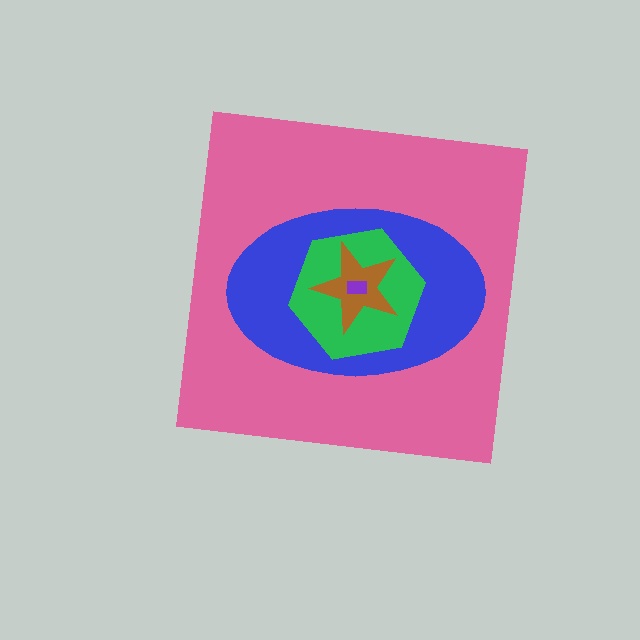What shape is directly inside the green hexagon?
The brown star.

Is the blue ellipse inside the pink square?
Yes.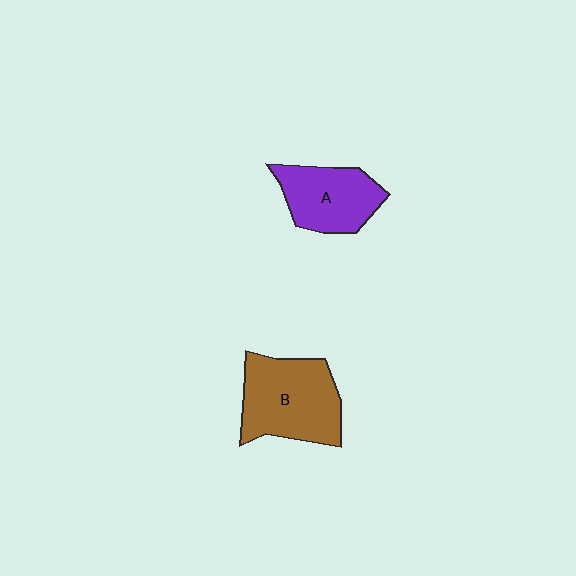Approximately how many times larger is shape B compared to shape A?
Approximately 1.3 times.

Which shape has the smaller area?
Shape A (purple).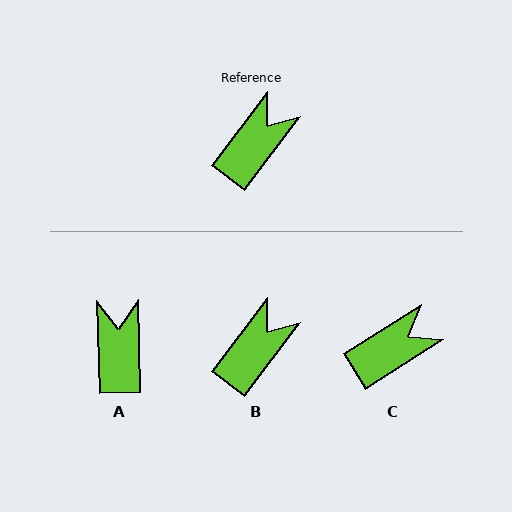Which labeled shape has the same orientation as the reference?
B.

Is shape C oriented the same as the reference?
No, it is off by about 21 degrees.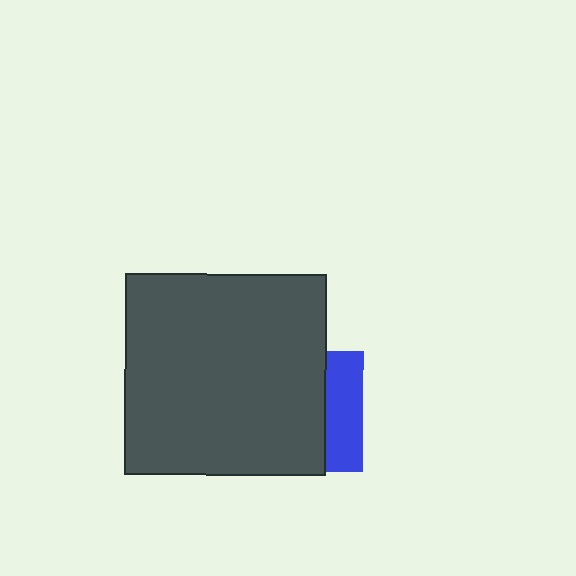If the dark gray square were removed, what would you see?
You would see the complete blue square.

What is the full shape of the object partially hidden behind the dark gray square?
The partially hidden object is a blue square.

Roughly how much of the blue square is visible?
A small part of it is visible (roughly 30%).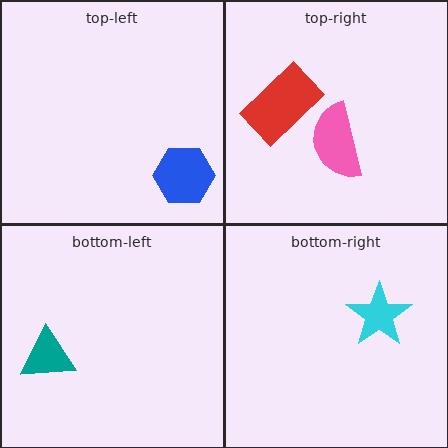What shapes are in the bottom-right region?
The cyan star.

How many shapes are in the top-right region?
2.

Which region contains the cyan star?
The bottom-right region.